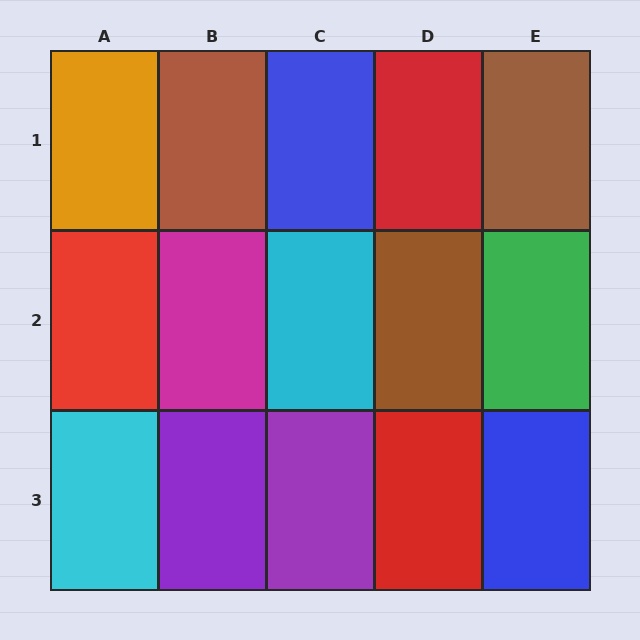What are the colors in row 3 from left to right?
Cyan, purple, purple, red, blue.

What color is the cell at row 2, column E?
Green.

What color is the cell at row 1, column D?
Red.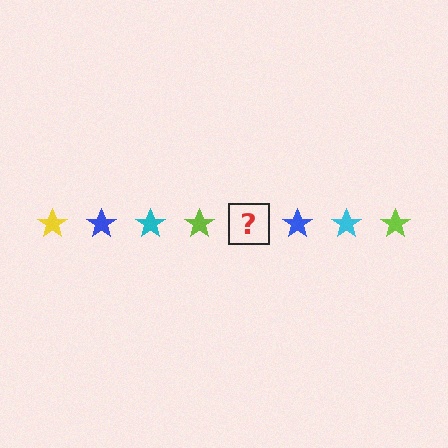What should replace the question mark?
The question mark should be replaced with a yellow star.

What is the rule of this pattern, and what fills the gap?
The rule is that the pattern cycles through yellow, blue, cyan, lime stars. The gap should be filled with a yellow star.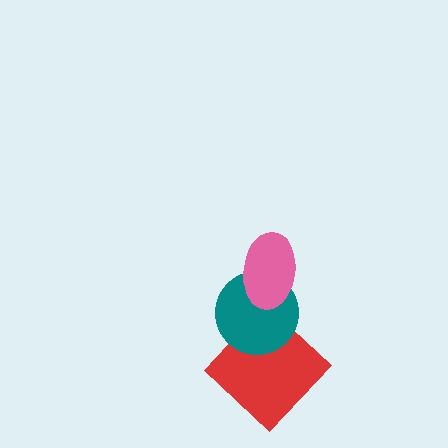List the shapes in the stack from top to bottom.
From top to bottom: the pink ellipse, the teal circle, the red diamond.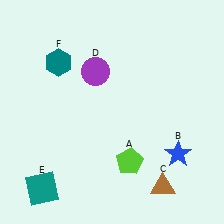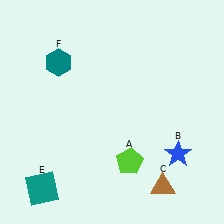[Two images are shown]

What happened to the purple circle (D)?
The purple circle (D) was removed in Image 2. It was in the top-left area of Image 1.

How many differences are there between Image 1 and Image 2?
There is 1 difference between the two images.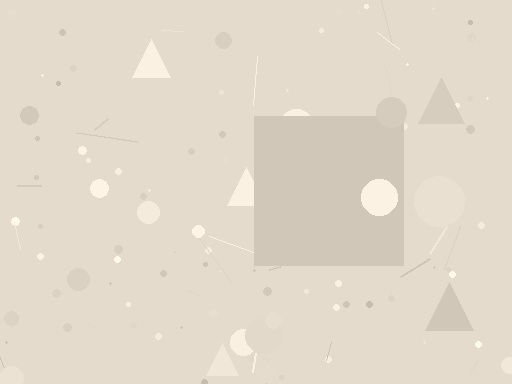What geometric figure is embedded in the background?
A square is embedded in the background.